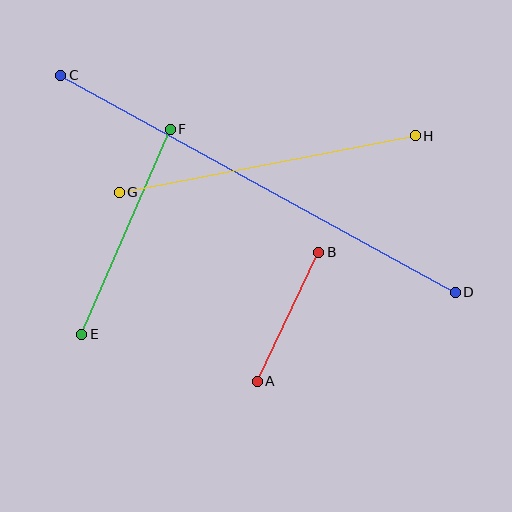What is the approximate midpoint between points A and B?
The midpoint is at approximately (288, 317) pixels.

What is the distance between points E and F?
The distance is approximately 223 pixels.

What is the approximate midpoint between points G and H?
The midpoint is at approximately (267, 164) pixels.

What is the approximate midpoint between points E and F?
The midpoint is at approximately (126, 232) pixels.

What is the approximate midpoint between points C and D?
The midpoint is at approximately (258, 184) pixels.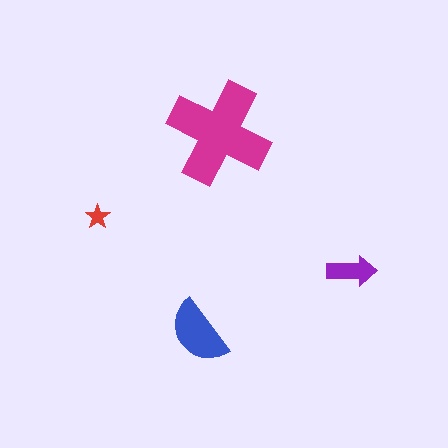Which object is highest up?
The magenta cross is topmost.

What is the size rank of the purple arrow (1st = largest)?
3rd.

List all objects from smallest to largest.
The red star, the purple arrow, the blue semicircle, the magenta cross.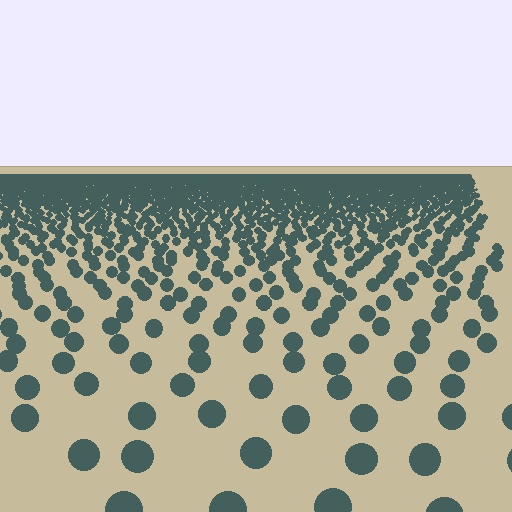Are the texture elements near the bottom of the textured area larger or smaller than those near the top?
Larger. Near the bottom, elements are closer to the viewer and appear at a bigger on-screen size.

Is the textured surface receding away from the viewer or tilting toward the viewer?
The surface is receding away from the viewer. Texture elements get smaller and denser toward the top.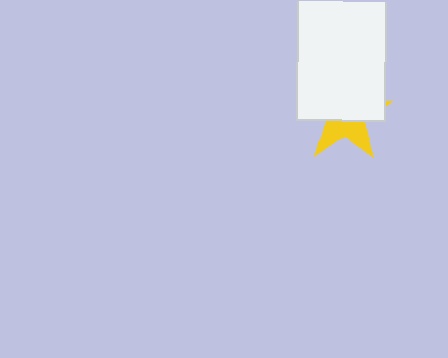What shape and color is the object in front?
The object in front is a white rectangle.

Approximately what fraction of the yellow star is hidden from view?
Roughly 61% of the yellow star is hidden behind the white rectangle.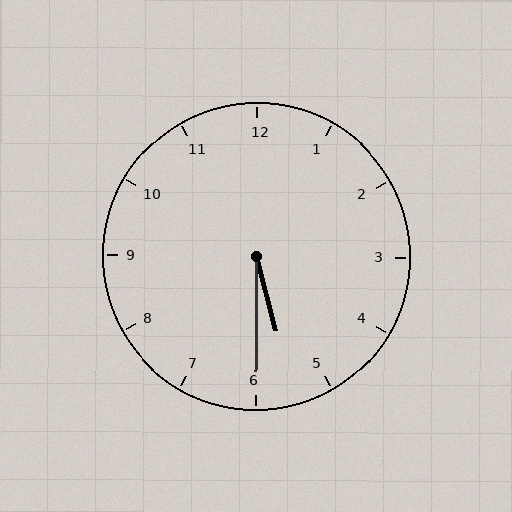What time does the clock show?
5:30.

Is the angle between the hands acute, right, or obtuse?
It is acute.